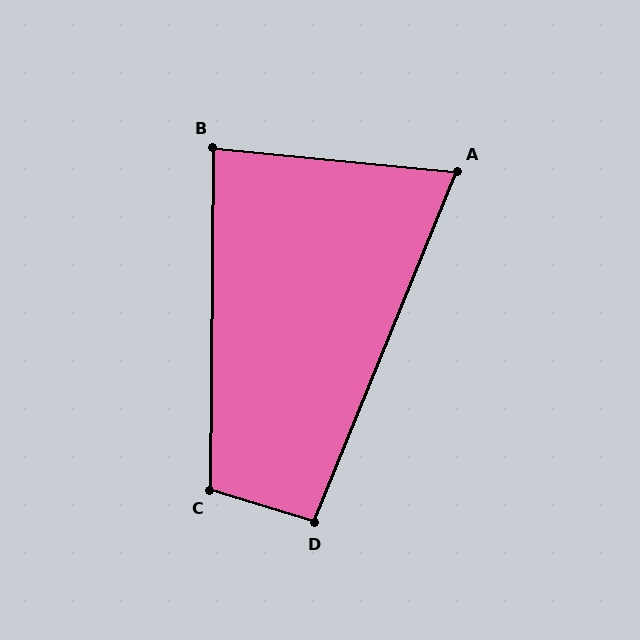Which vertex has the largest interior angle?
C, at approximately 107 degrees.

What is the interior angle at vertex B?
Approximately 85 degrees (approximately right).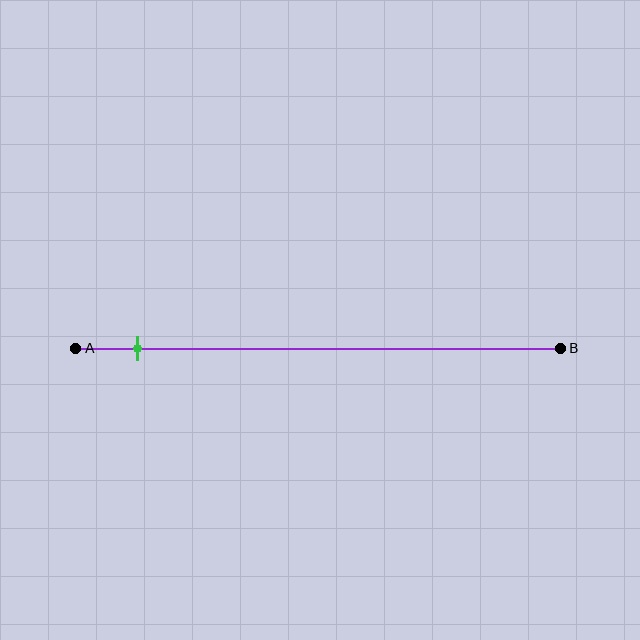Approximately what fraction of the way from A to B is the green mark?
The green mark is approximately 15% of the way from A to B.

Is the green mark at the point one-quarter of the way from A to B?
No, the mark is at about 15% from A, not at the 25% one-quarter point.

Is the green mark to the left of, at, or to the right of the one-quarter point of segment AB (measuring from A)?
The green mark is to the left of the one-quarter point of segment AB.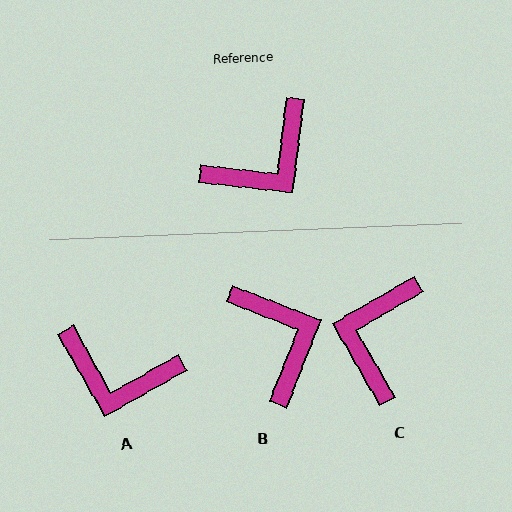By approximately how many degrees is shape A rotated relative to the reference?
Approximately 54 degrees clockwise.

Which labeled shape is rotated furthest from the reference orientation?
C, about 143 degrees away.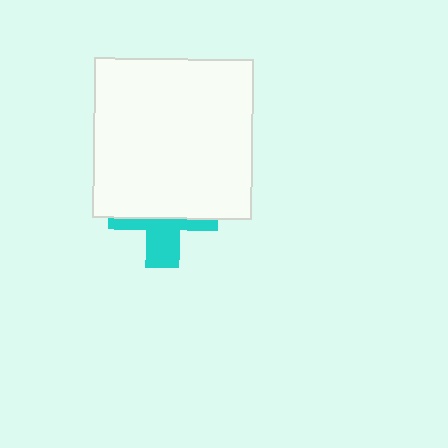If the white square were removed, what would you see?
You would see the complete cyan cross.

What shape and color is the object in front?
The object in front is a white square.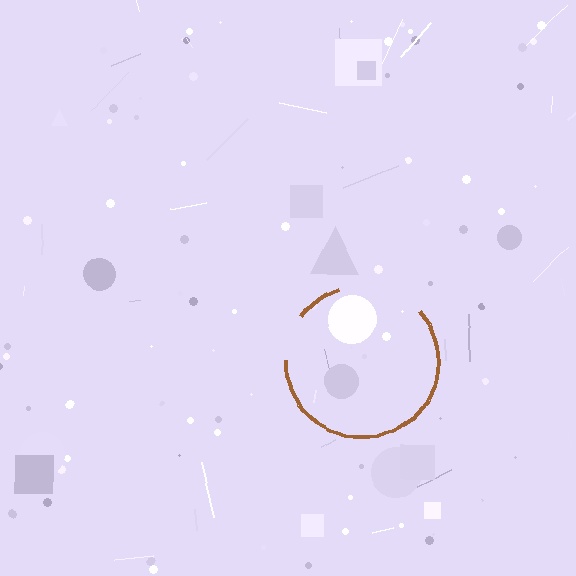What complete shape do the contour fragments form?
The contour fragments form a circle.